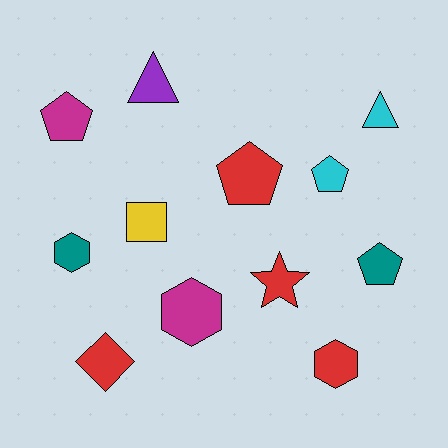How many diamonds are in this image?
There is 1 diamond.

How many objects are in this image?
There are 12 objects.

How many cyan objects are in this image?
There are 2 cyan objects.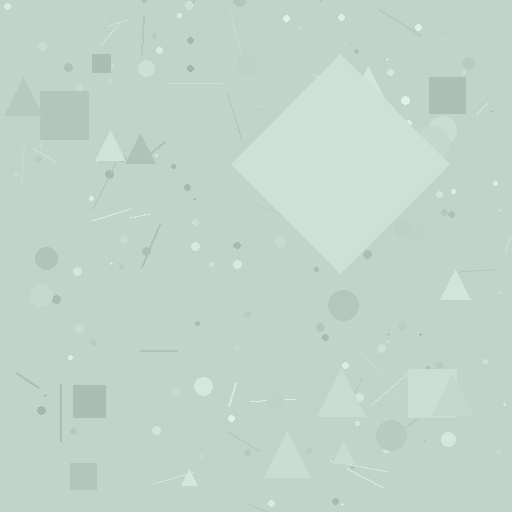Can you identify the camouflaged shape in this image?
The camouflaged shape is a diamond.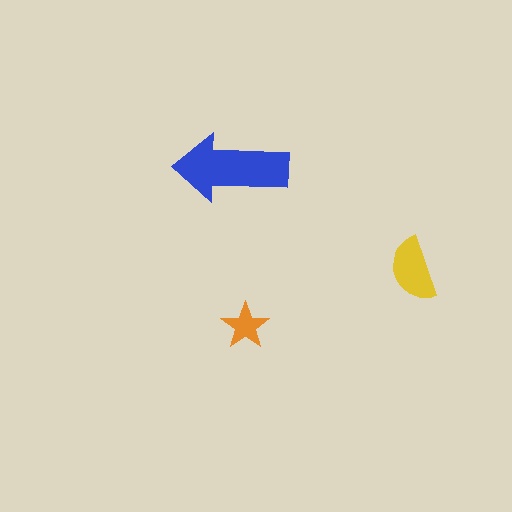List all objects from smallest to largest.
The orange star, the yellow semicircle, the blue arrow.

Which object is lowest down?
The orange star is bottommost.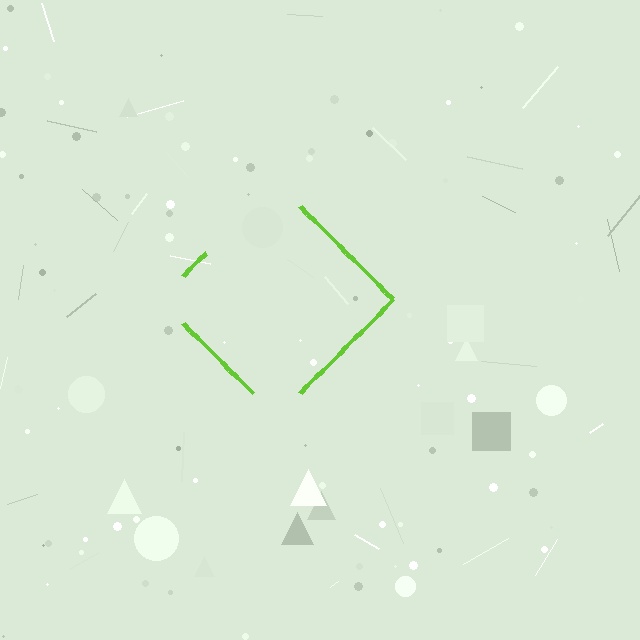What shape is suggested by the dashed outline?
The dashed outline suggests a diamond.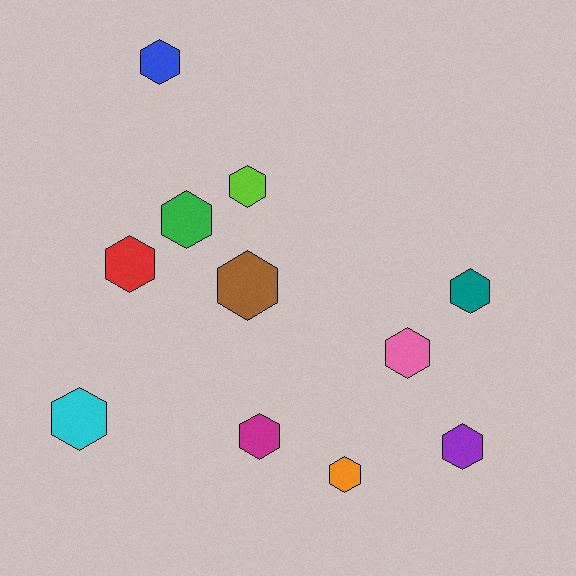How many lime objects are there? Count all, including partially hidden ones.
There is 1 lime object.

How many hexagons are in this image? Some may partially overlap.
There are 11 hexagons.